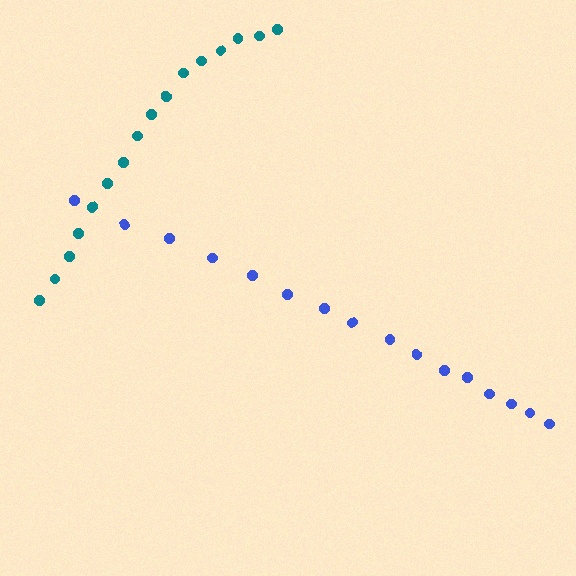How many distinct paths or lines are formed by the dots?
There are 2 distinct paths.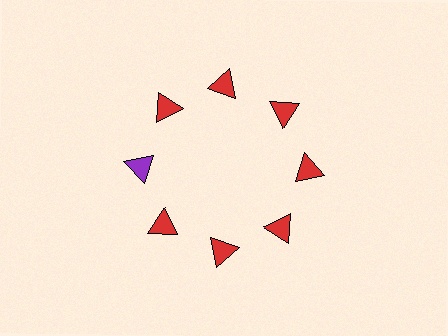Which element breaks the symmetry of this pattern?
The purple triangle at roughly the 9 o'clock position breaks the symmetry. All other shapes are red triangles.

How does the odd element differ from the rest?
It has a different color: purple instead of red.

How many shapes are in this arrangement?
There are 8 shapes arranged in a ring pattern.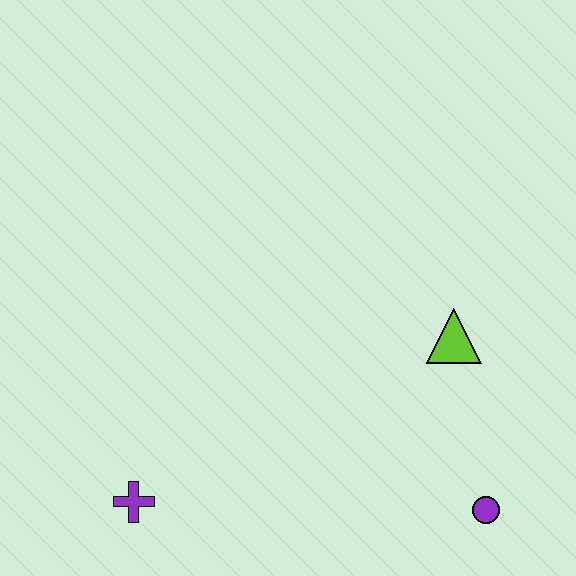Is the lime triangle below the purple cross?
No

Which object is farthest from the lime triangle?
The purple cross is farthest from the lime triangle.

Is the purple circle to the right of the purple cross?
Yes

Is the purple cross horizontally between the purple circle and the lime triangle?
No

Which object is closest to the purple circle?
The lime triangle is closest to the purple circle.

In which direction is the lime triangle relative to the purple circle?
The lime triangle is above the purple circle.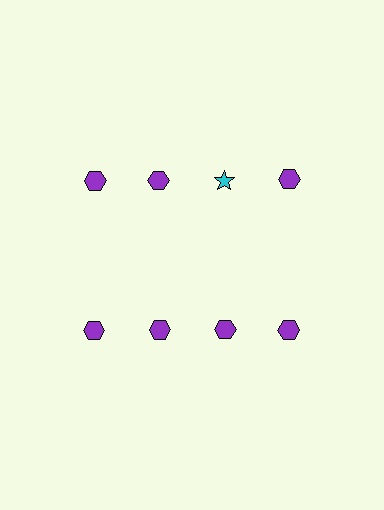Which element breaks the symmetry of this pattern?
The cyan star in the top row, center column breaks the symmetry. All other shapes are purple hexagons.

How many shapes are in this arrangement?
There are 8 shapes arranged in a grid pattern.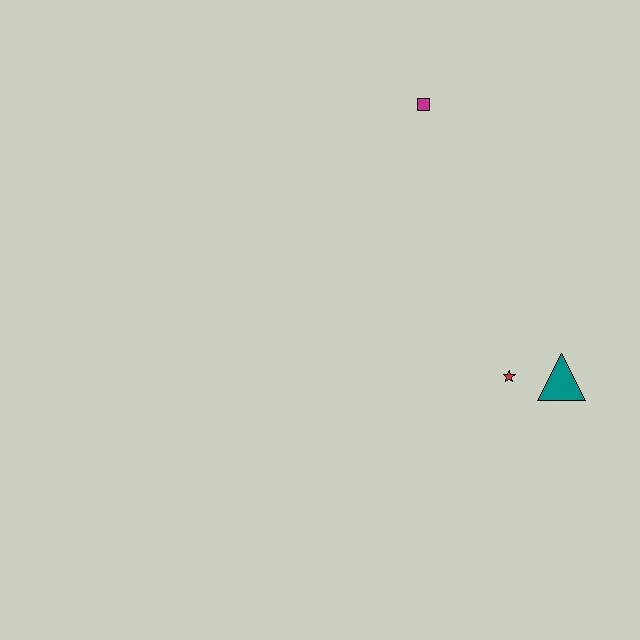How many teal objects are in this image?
There is 1 teal object.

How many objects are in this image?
There are 3 objects.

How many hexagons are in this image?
There are no hexagons.